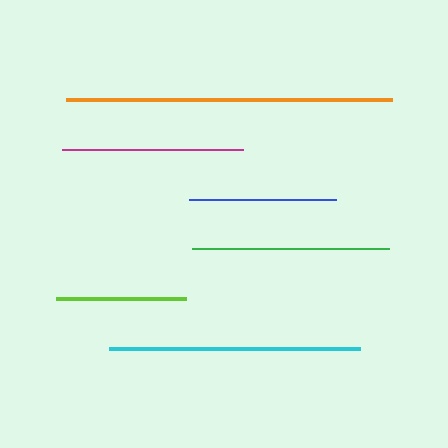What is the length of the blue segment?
The blue segment is approximately 147 pixels long.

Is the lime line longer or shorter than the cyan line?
The cyan line is longer than the lime line.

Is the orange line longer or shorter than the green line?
The orange line is longer than the green line.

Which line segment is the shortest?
The lime line is the shortest at approximately 130 pixels.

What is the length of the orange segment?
The orange segment is approximately 326 pixels long.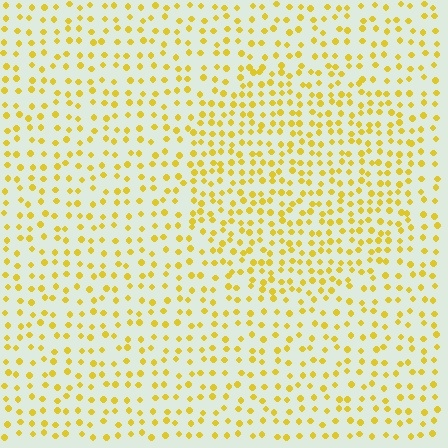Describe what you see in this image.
The image contains small yellow elements arranged at two different densities. A circle-shaped region is visible where the elements are more densely packed than the surrounding area.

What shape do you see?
I see a circle.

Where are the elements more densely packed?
The elements are more densely packed inside the circle boundary.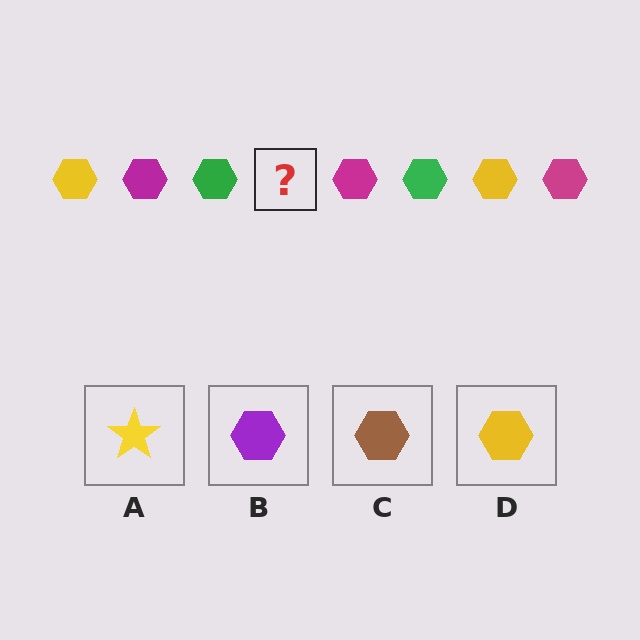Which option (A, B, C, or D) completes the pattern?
D.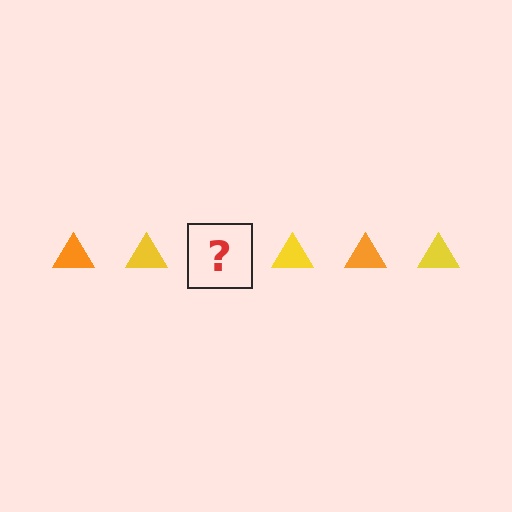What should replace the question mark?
The question mark should be replaced with an orange triangle.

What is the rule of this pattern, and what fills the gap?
The rule is that the pattern cycles through orange, yellow triangles. The gap should be filled with an orange triangle.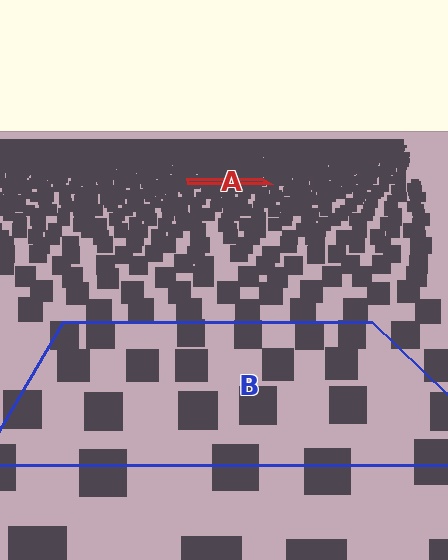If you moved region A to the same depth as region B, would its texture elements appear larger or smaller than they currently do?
They would appear larger. At a closer depth, the same texture elements are projected at a bigger on-screen size.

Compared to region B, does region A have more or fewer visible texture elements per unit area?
Region A has more texture elements per unit area — they are packed more densely because it is farther away.